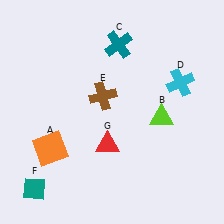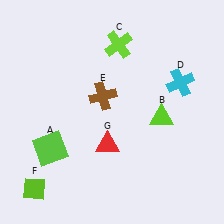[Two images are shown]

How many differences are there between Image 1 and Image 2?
There are 3 differences between the two images.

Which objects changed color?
A changed from orange to lime. C changed from teal to lime. F changed from teal to lime.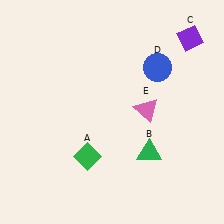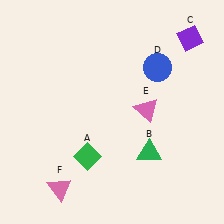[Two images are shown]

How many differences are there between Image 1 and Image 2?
There is 1 difference between the two images.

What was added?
A pink triangle (F) was added in Image 2.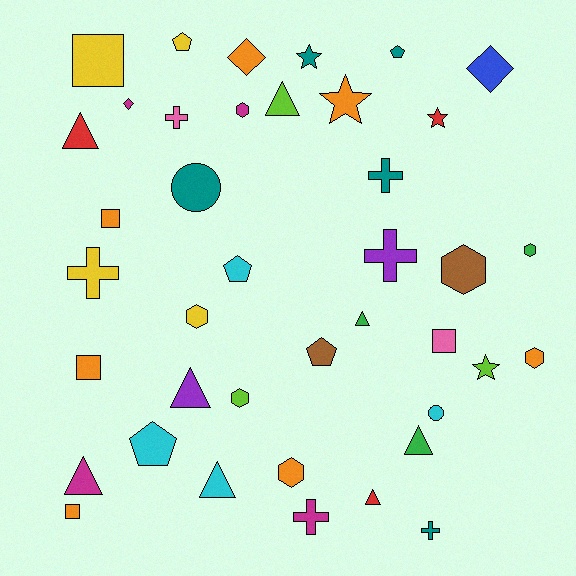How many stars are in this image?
There are 4 stars.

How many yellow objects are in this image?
There are 4 yellow objects.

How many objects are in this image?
There are 40 objects.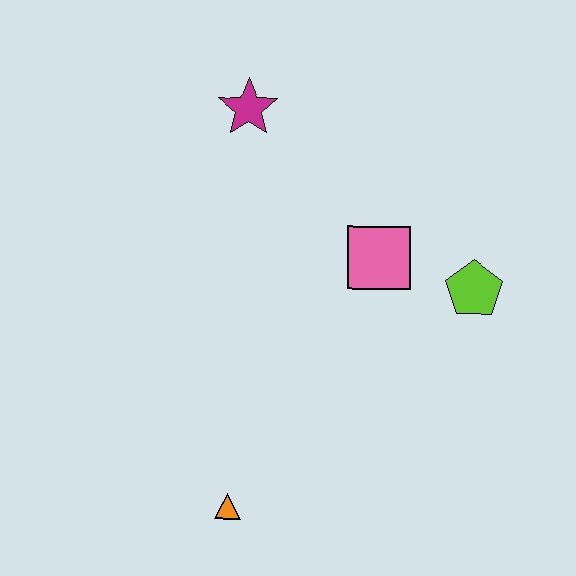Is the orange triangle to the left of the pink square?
Yes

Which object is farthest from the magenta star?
The orange triangle is farthest from the magenta star.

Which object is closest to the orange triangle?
The pink square is closest to the orange triangle.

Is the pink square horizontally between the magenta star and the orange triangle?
No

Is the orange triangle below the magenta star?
Yes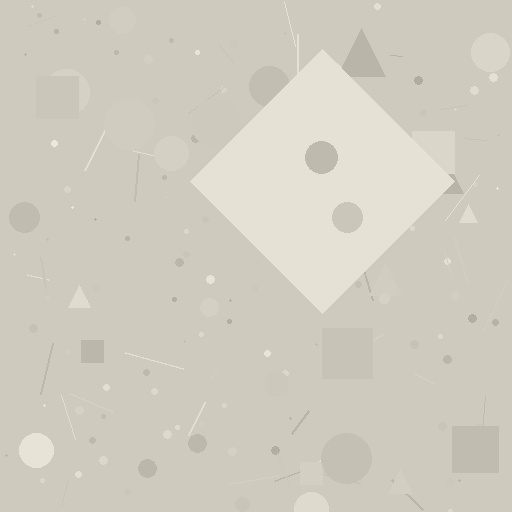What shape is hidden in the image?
A diamond is hidden in the image.